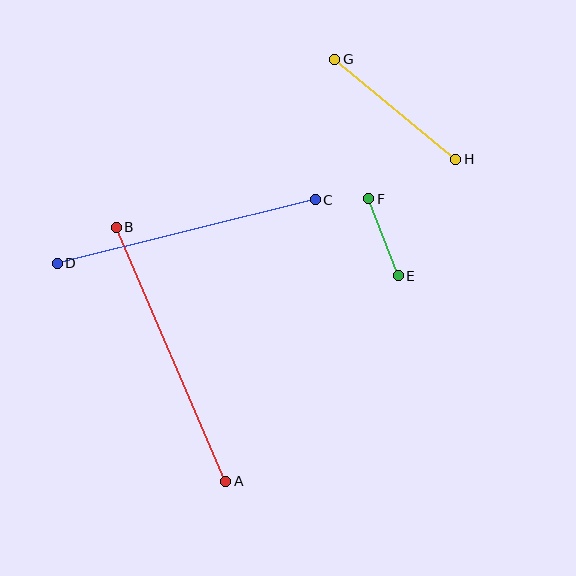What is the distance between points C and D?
The distance is approximately 266 pixels.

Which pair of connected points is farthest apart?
Points A and B are farthest apart.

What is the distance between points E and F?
The distance is approximately 82 pixels.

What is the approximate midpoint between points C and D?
The midpoint is at approximately (186, 232) pixels.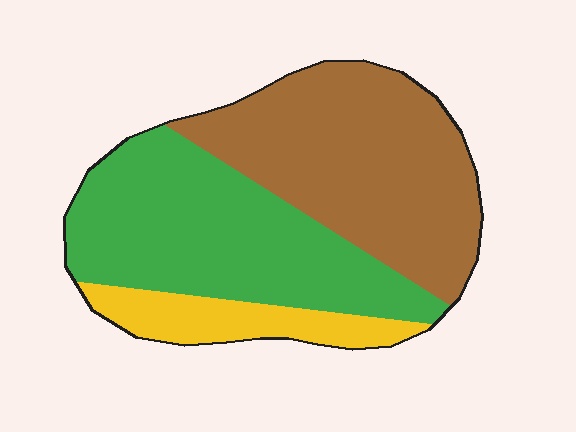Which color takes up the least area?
Yellow, at roughly 15%.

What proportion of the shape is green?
Green covers 43% of the shape.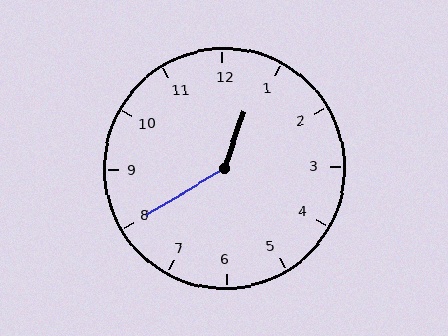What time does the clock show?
12:40.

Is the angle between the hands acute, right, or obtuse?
It is obtuse.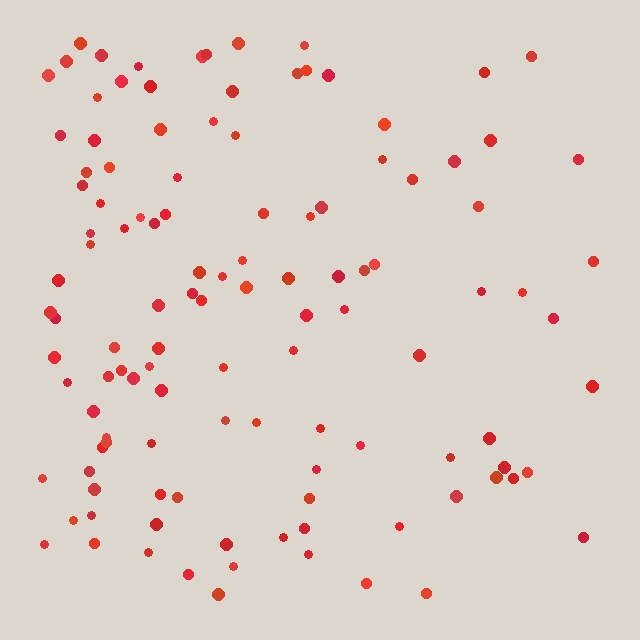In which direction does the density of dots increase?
From right to left, with the left side densest.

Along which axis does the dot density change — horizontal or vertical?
Horizontal.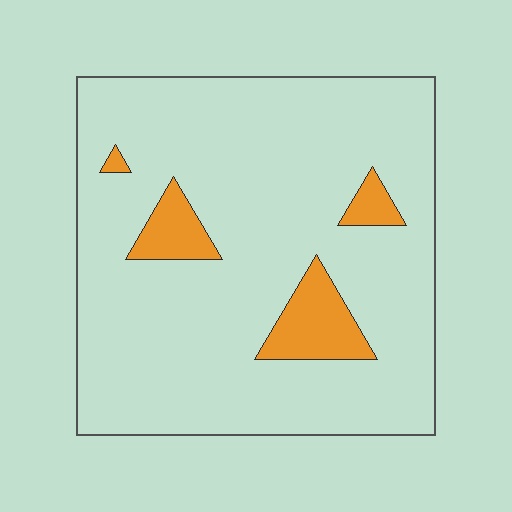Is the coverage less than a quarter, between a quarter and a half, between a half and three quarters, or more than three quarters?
Less than a quarter.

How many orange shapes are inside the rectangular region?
4.